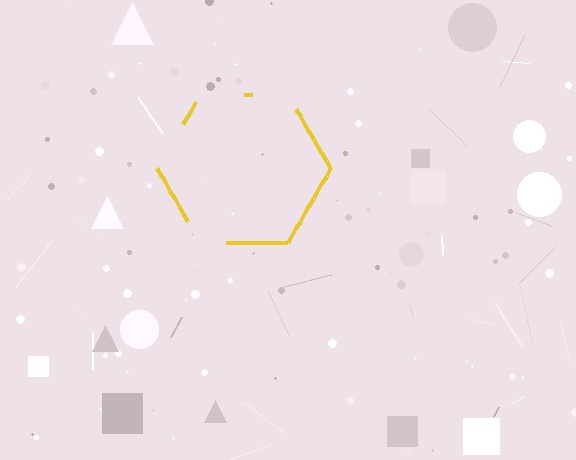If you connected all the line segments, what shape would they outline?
They would outline a hexagon.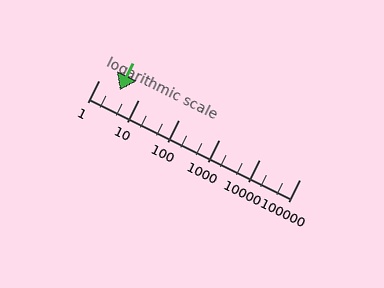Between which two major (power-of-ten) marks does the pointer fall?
The pointer is between 1 and 10.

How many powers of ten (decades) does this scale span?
The scale spans 5 decades, from 1 to 100000.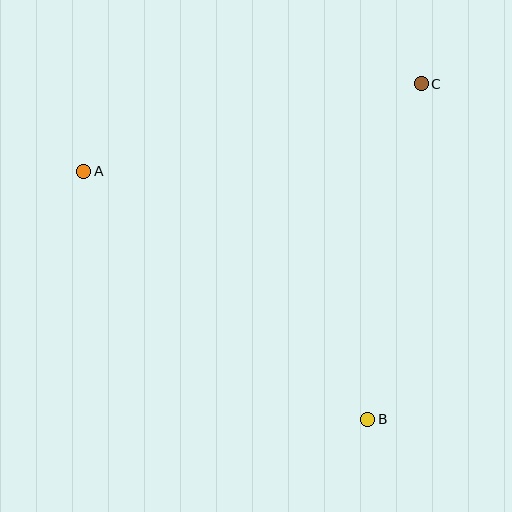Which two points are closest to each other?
Points B and C are closest to each other.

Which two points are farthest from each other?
Points A and B are farthest from each other.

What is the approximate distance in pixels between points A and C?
The distance between A and C is approximately 348 pixels.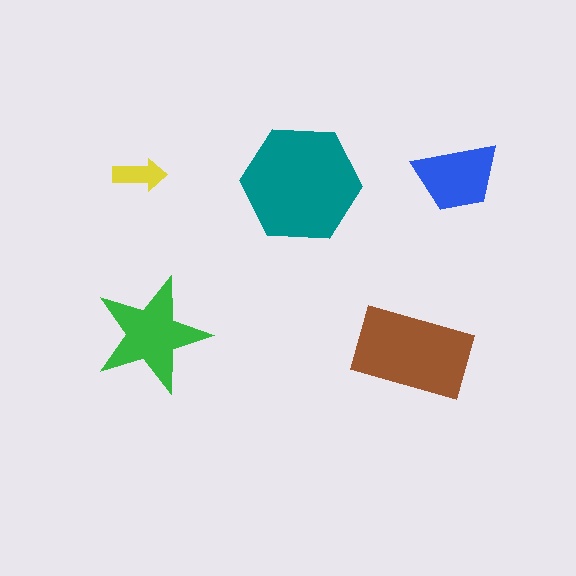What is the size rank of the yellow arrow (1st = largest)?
5th.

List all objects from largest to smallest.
The teal hexagon, the brown rectangle, the green star, the blue trapezoid, the yellow arrow.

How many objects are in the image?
There are 5 objects in the image.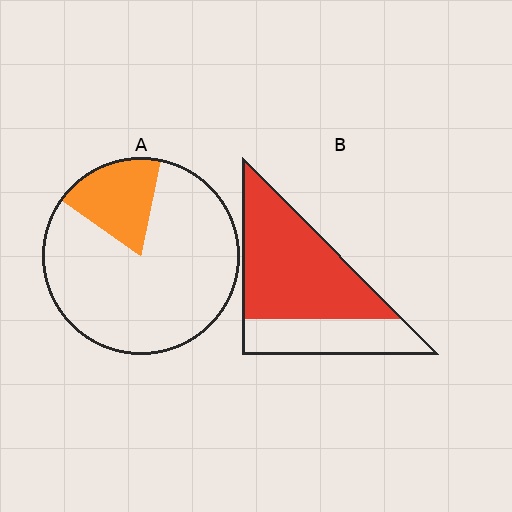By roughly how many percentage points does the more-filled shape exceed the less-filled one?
By roughly 50 percentage points (B over A).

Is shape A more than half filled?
No.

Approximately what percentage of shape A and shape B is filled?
A is approximately 20% and B is approximately 65%.